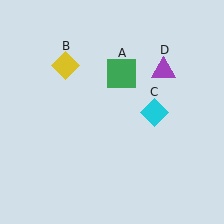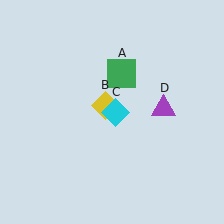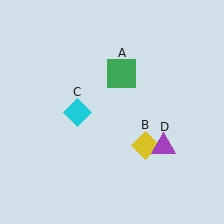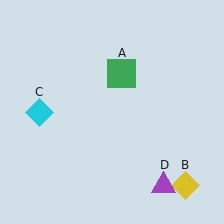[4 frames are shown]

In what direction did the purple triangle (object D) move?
The purple triangle (object D) moved down.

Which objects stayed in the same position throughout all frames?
Green square (object A) remained stationary.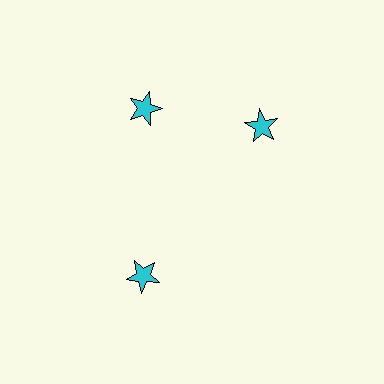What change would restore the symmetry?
The symmetry would be restored by rotating it back into even spacing with its neighbors so that all 3 stars sit at equal angles and equal distance from the center.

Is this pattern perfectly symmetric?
No. The 3 cyan stars are arranged in a ring, but one element near the 3 o'clock position is rotated out of alignment along the ring, breaking the 3-fold rotational symmetry.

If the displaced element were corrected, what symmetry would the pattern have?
It would have 3-fold rotational symmetry — the pattern would map onto itself every 120 degrees.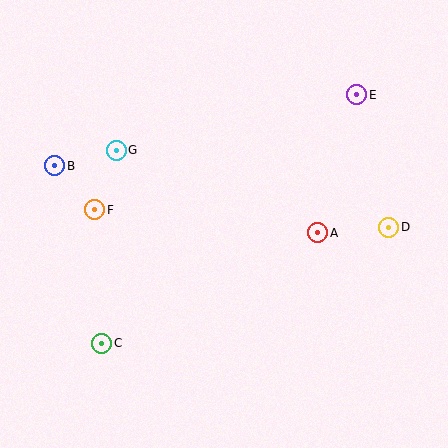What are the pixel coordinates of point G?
Point G is at (116, 150).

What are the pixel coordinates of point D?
Point D is at (389, 227).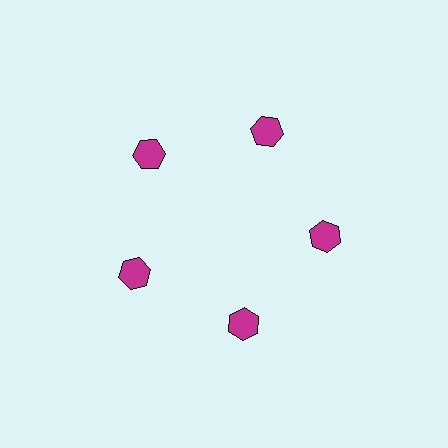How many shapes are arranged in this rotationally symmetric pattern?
There are 5 shapes, arranged in 5 groups of 1.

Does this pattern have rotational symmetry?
Yes, this pattern has 5-fold rotational symmetry. It looks the same after rotating 72 degrees around the center.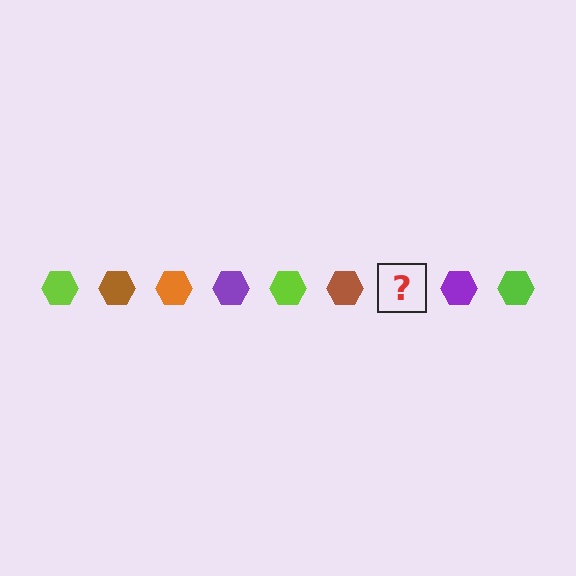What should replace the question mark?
The question mark should be replaced with an orange hexagon.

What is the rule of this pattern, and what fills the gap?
The rule is that the pattern cycles through lime, brown, orange, purple hexagons. The gap should be filled with an orange hexagon.